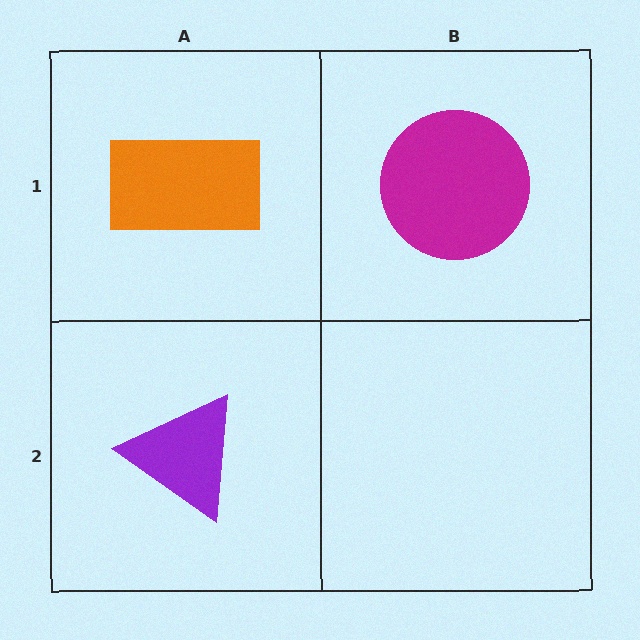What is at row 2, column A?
A purple triangle.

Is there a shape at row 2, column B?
No, that cell is empty.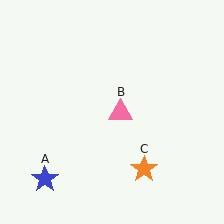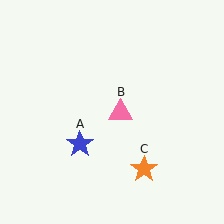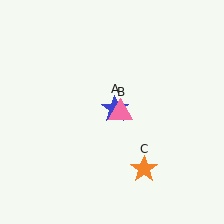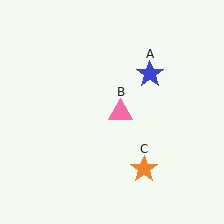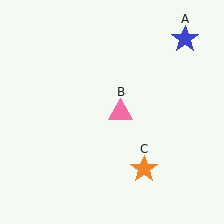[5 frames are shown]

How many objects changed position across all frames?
1 object changed position: blue star (object A).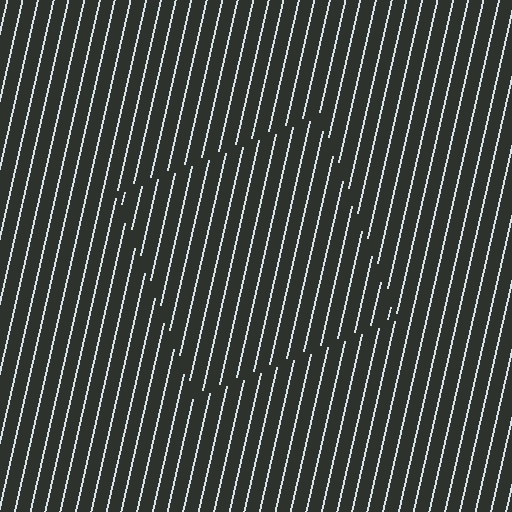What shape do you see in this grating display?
An illusory square. The interior of the shape contains the same grating, shifted by half a period — the contour is defined by the phase discontinuity where line-ends from the inner and outer gratings abut.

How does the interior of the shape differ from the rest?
The interior of the shape contains the same grating, shifted by half a period — the contour is defined by the phase discontinuity where line-ends from the inner and outer gratings abut.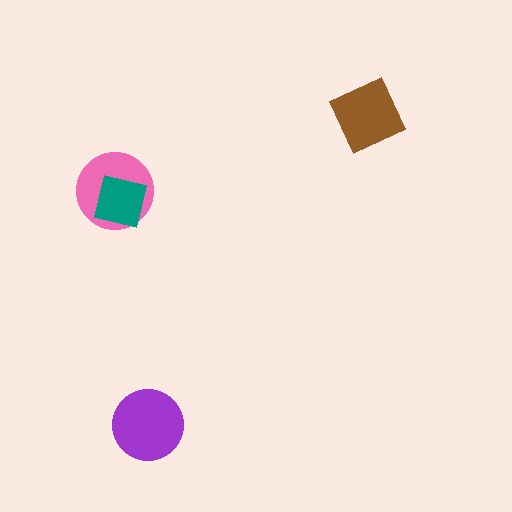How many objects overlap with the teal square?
1 object overlaps with the teal square.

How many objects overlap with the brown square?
0 objects overlap with the brown square.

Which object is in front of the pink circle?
The teal square is in front of the pink circle.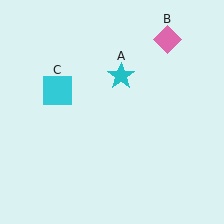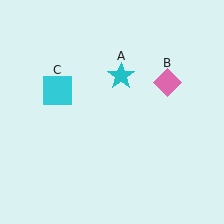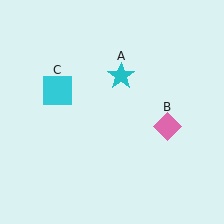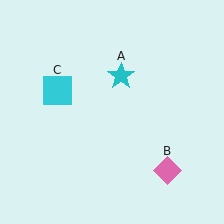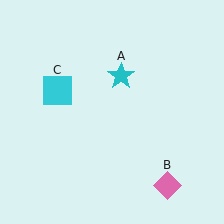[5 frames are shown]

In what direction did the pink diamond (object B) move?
The pink diamond (object B) moved down.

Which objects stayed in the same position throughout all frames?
Cyan star (object A) and cyan square (object C) remained stationary.